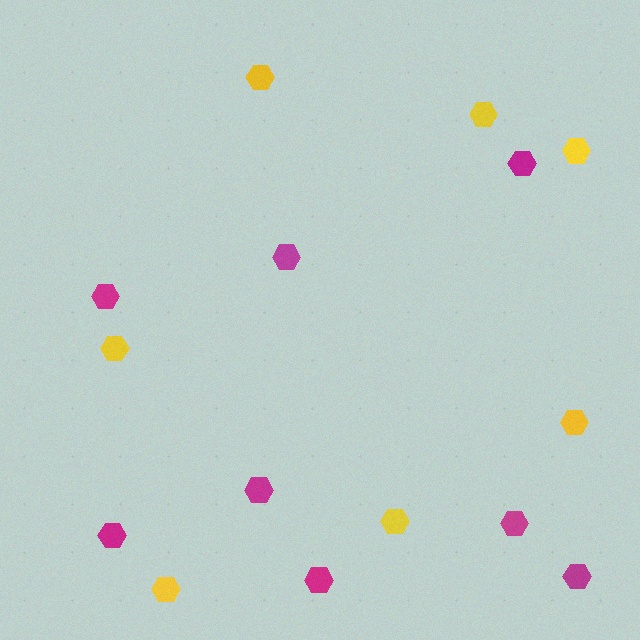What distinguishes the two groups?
There are 2 groups: one group of yellow hexagons (7) and one group of magenta hexagons (8).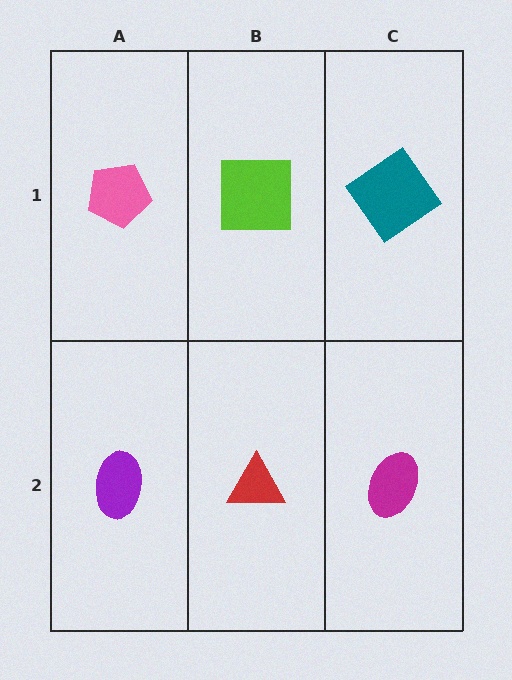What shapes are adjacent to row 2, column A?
A pink pentagon (row 1, column A), a red triangle (row 2, column B).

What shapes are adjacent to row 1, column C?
A magenta ellipse (row 2, column C), a lime square (row 1, column B).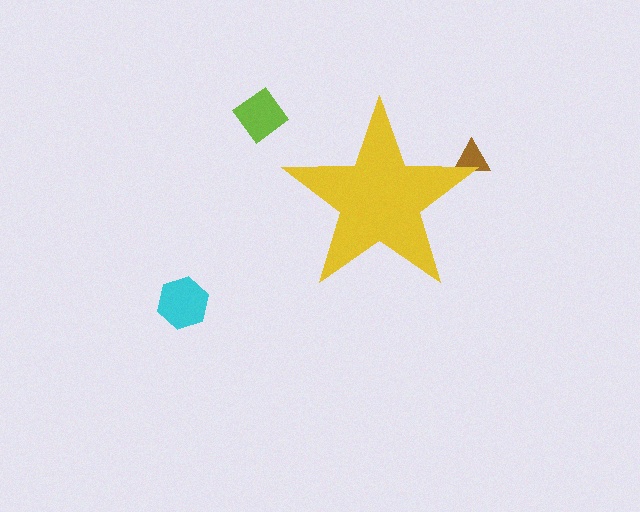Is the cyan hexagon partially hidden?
No, the cyan hexagon is fully visible.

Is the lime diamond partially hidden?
No, the lime diamond is fully visible.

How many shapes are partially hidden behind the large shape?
1 shape is partially hidden.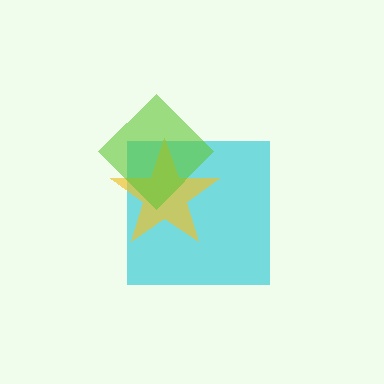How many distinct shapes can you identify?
There are 3 distinct shapes: a cyan square, a yellow star, a lime diamond.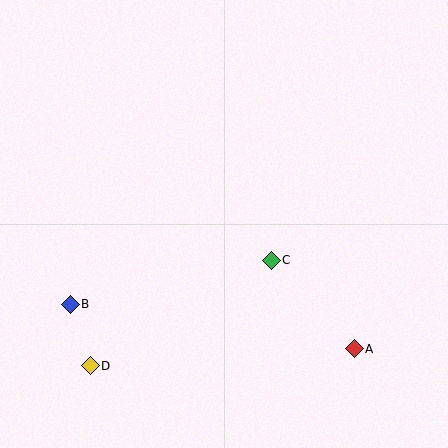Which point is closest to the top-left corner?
Point B is closest to the top-left corner.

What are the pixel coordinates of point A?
Point A is at (354, 349).